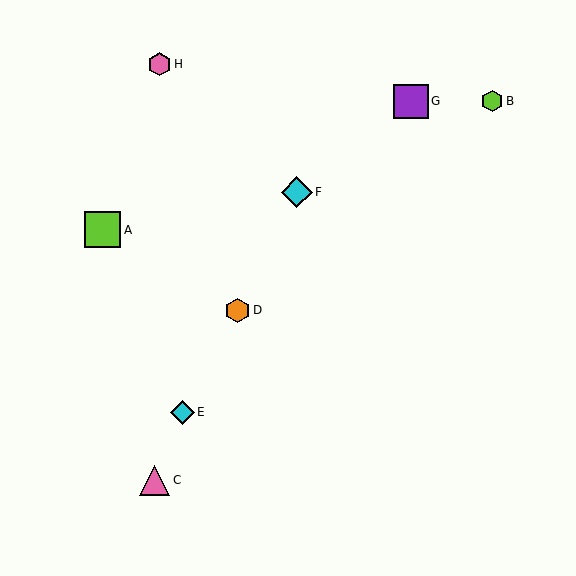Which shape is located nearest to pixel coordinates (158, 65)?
The pink hexagon (labeled H) at (159, 64) is nearest to that location.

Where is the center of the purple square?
The center of the purple square is at (411, 101).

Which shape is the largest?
The lime square (labeled A) is the largest.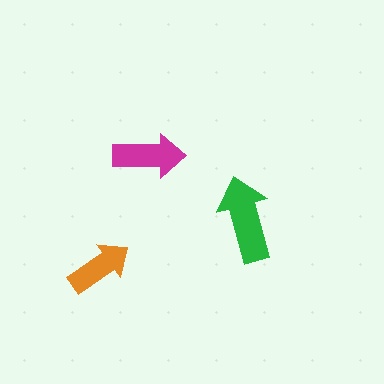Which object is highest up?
The magenta arrow is topmost.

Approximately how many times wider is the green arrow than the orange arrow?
About 1.5 times wider.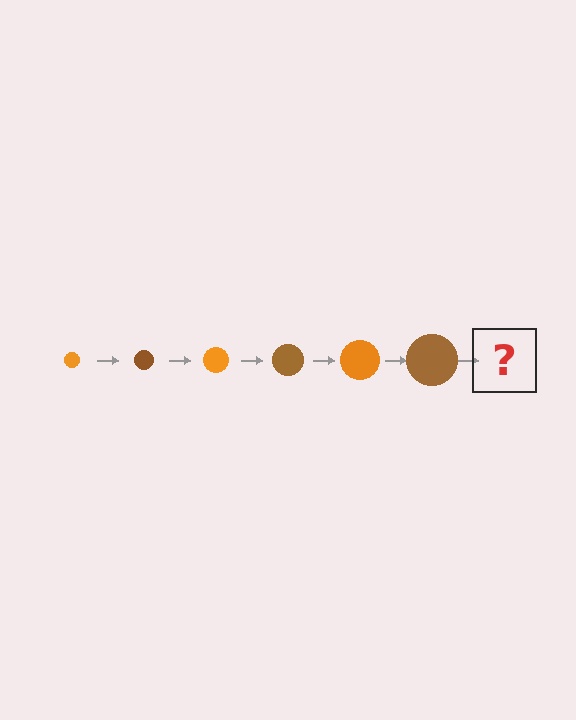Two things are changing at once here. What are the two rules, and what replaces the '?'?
The two rules are that the circle grows larger each step and the color cycles through orange and brown. The '?' should be an orange circle, larger than the previous one.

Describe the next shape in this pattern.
It should be an orange circle, larger than the previous one.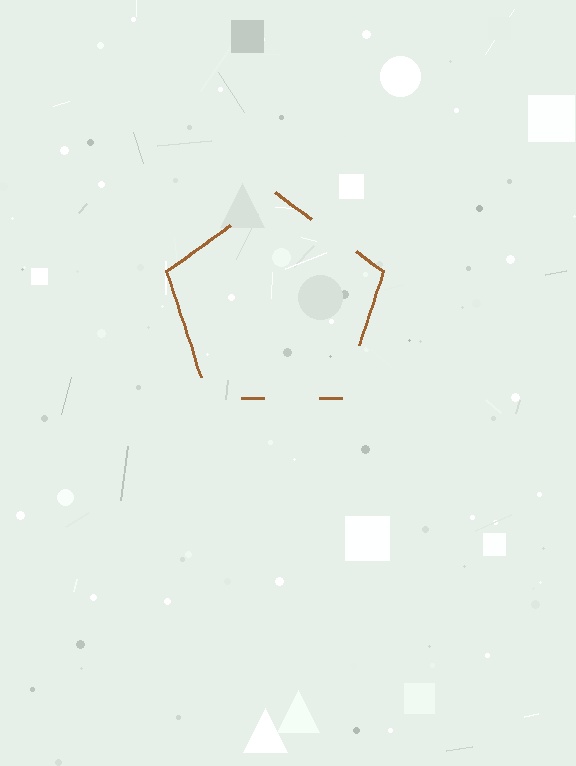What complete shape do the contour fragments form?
The contour fragments form a pentagon.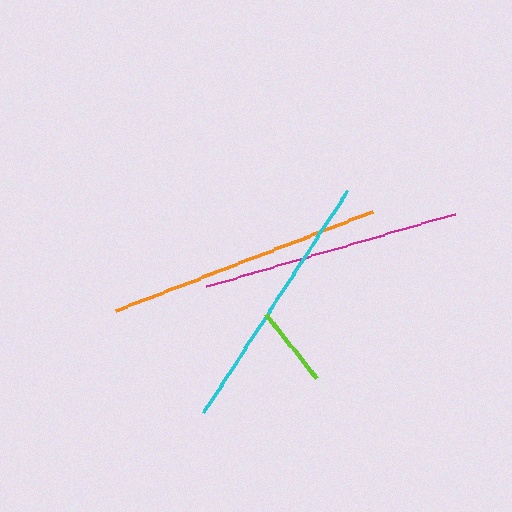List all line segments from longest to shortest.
From longest to shortest: orange, cyan, magenta, lime.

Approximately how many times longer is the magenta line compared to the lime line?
The magenta line is approximately 3.1 times the length of the lime line.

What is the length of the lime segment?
The lime segment is approximately 83 pixels long.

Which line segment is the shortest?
The lime line is the shortest at approximately 83 pixels.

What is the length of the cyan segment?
The cyan segment is approximately 264 pixels long.